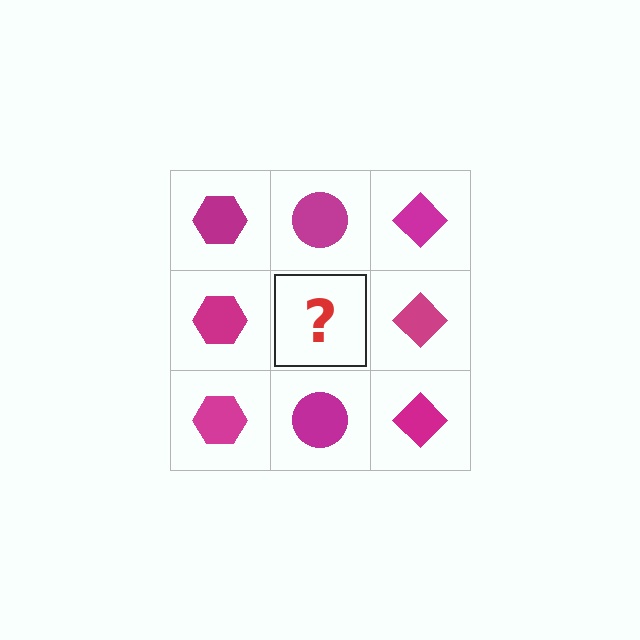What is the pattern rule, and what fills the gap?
The rule is that each column has a consistent shape. The gap should be filled with a magenta circle.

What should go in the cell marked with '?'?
The missing cell should contain a magenta circle.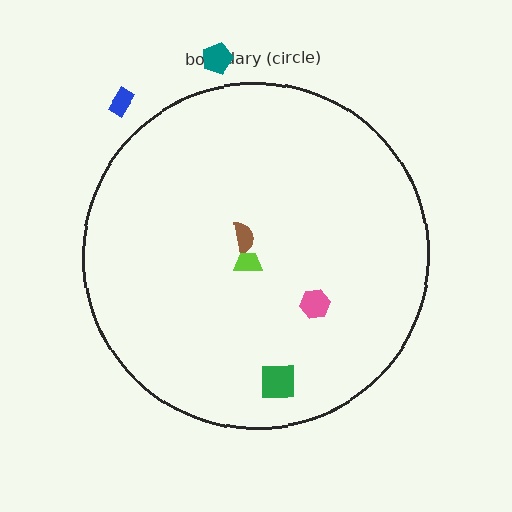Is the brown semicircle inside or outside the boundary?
Inside.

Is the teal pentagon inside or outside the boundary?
Outside.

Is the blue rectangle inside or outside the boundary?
Outside.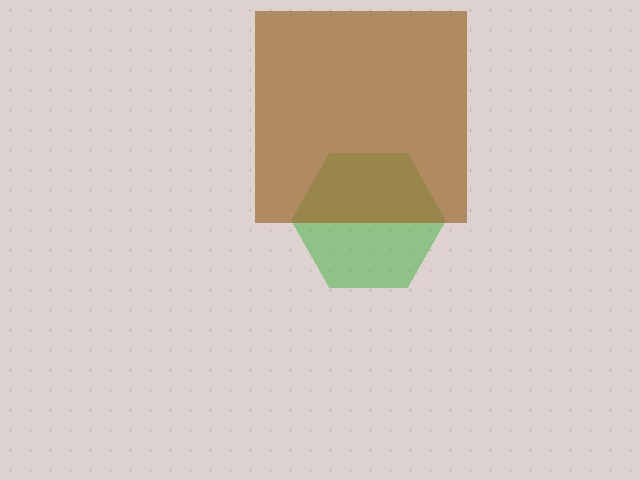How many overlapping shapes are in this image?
There are 2 overlapping shapes in the image.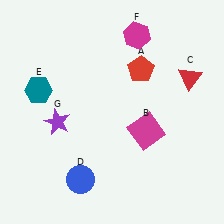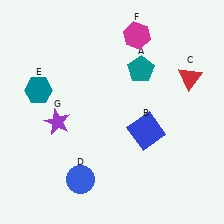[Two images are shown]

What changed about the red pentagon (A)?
In Image 1, A is red. In Image 2, it changed to teal.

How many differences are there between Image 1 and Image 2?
There are 2 differences between the two images.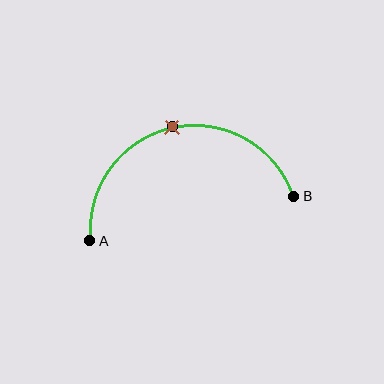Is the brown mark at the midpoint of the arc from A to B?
Yes. The brown mark lies on the arc at equal arc-length from both A and B — it is the arc midpoint.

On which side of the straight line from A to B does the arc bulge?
The arc bulges above the straight line connecting A and B.